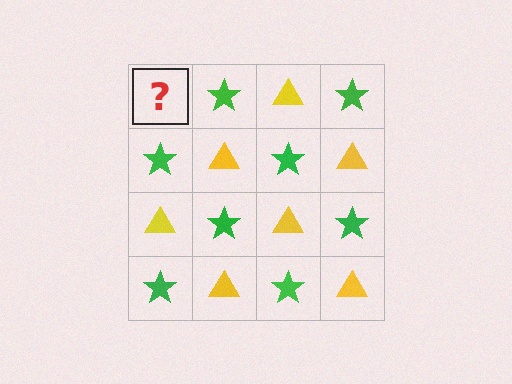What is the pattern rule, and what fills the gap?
The rule is that it alternates yellow triangle and green star in a checkerboard pattern. The gap should be filled with a yellow triangle.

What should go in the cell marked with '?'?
The missing cell should contain a yellow triangle.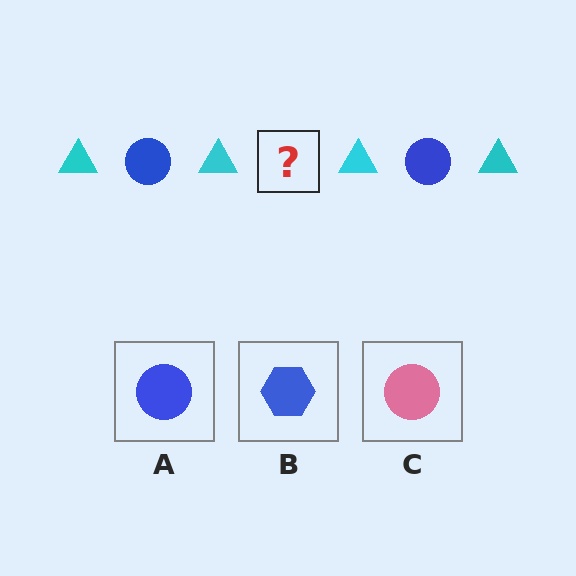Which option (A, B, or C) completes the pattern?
A.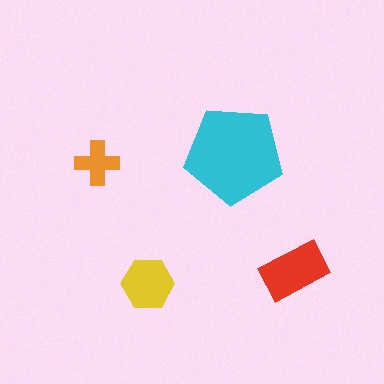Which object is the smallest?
The orange cross.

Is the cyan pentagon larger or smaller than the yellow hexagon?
Larger.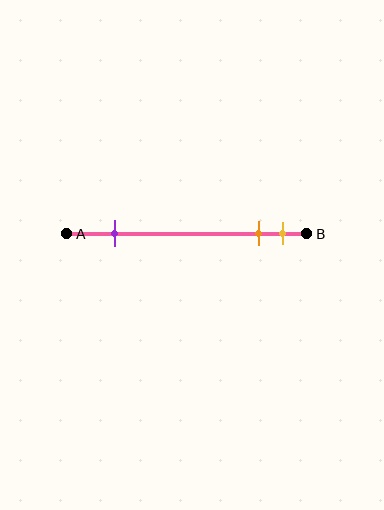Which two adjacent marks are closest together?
The orange and yellow marks are the closest adjacent pair.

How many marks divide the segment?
There are 3 marks dividing the segment.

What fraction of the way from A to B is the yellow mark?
The yellow mark is approximately 90% (0.9) of the way from A to B.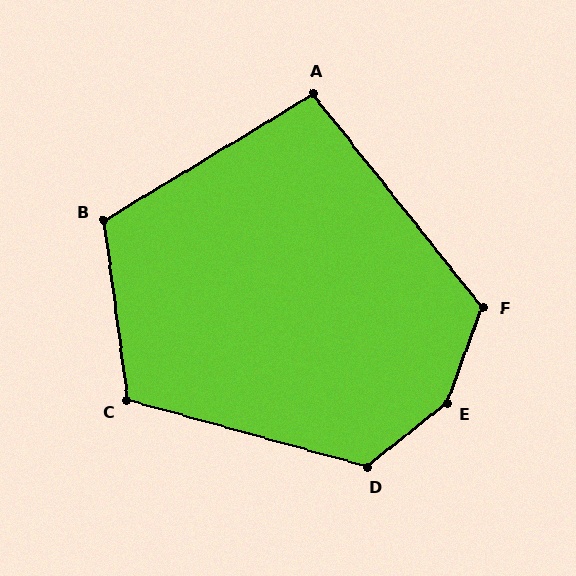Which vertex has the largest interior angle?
E, at approximately 150 degrees.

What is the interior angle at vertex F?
Approximately 121 degrees (obtuse).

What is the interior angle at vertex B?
Approximately 114 degrees (obtuse).